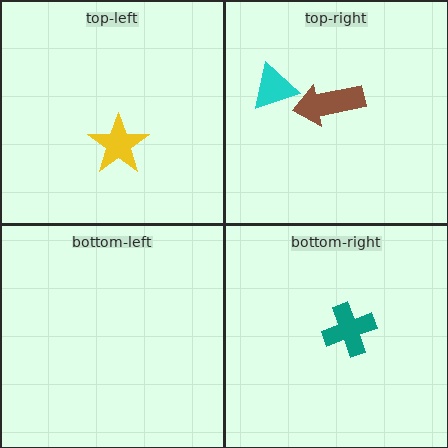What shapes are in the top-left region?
The yellow star.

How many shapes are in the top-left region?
1.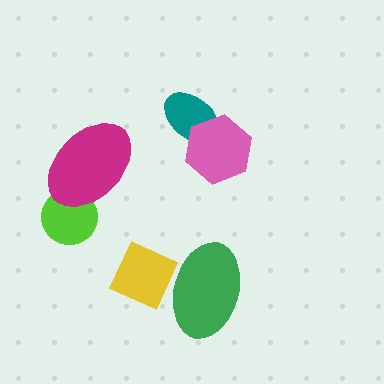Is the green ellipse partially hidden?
Yes, it is partially covered by another shape.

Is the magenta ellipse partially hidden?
No, no other shape covers it.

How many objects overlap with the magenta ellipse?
1 object overlaps with the magenta ellipse.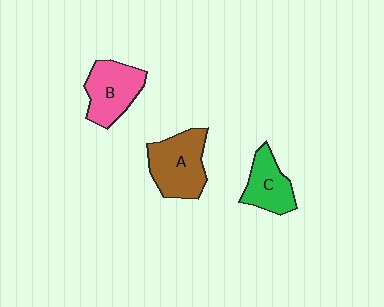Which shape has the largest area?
Shape A (brown).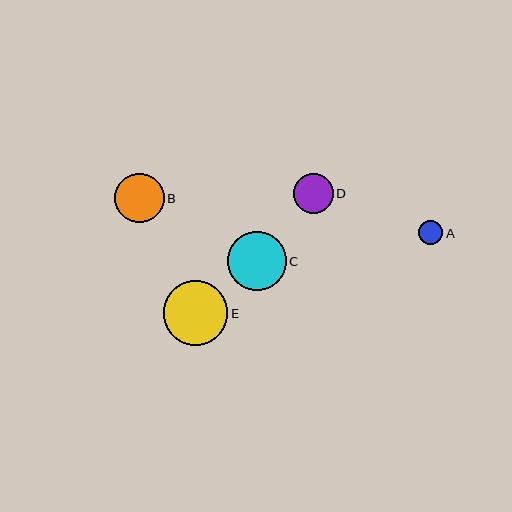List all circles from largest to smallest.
From largest to smallest: E, C, B, D, A.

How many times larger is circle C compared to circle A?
Circle C is approximately 2.5 times the size of circle A.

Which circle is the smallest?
Circle A is the smallest with a size of approximately 24 pixels.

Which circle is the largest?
Circle E is the largest with a size of approximately 65 pixels.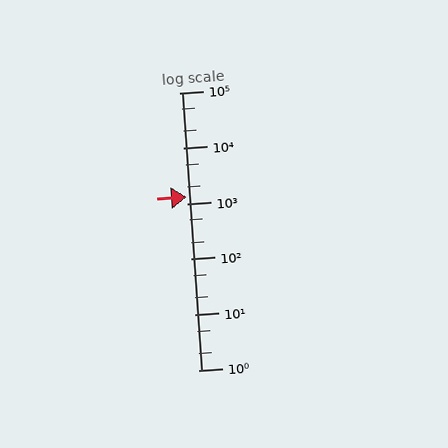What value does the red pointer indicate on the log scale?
The pointer indicates approximately 1300.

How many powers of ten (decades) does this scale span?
The scale spans 5 decades, from 1 to 100000.